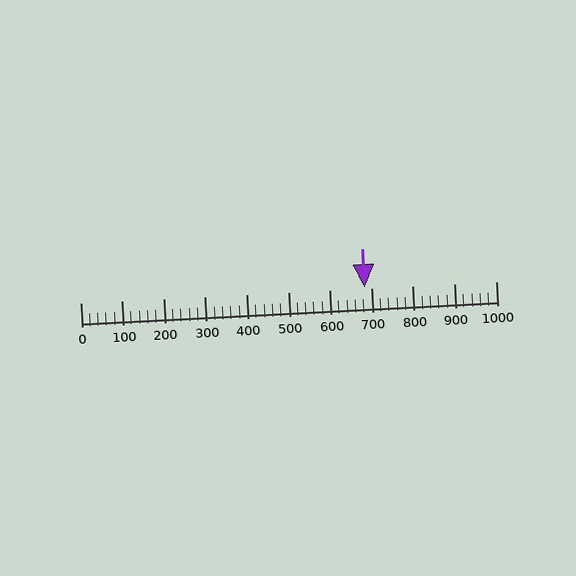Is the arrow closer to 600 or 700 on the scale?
The arrow is closer to 700.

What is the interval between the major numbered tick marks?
The major tick marks are spaced 100 units apart.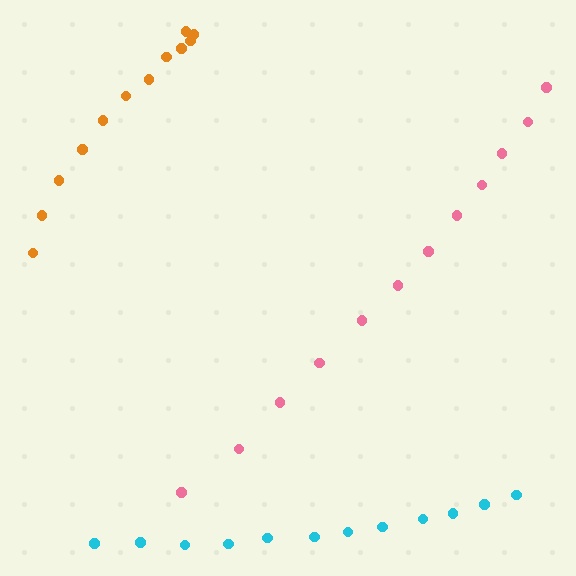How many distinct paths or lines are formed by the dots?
There are 3 distinct paths.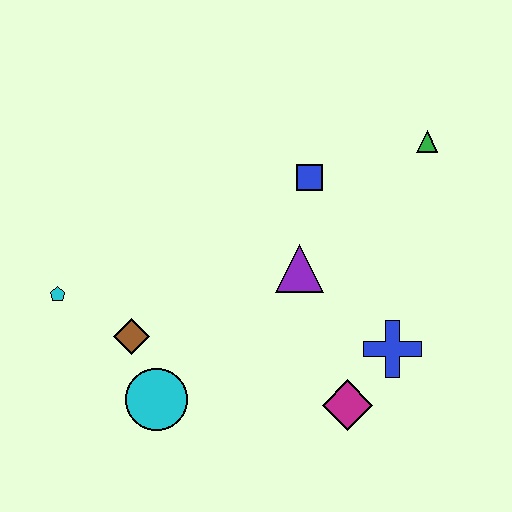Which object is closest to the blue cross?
The magenta diamond is closest to the blue cross.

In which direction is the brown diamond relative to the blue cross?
The brown diamond is to the left of the blue cross.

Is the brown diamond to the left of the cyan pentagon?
No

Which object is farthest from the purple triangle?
The cyan pentagon is farthest from the purple triangle.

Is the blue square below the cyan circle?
No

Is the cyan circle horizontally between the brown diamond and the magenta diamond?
Yes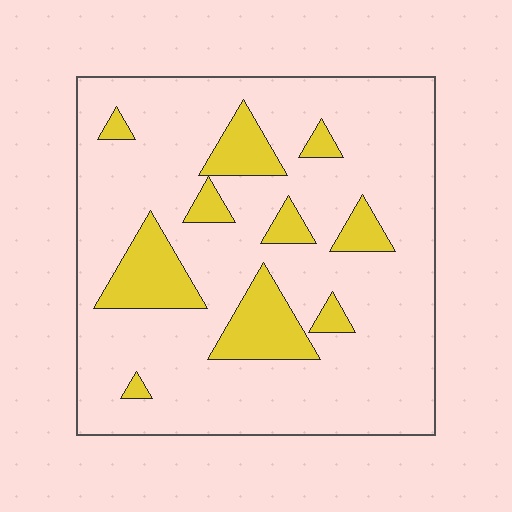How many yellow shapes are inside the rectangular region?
10.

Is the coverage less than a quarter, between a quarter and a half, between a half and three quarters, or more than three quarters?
Less than a quarter.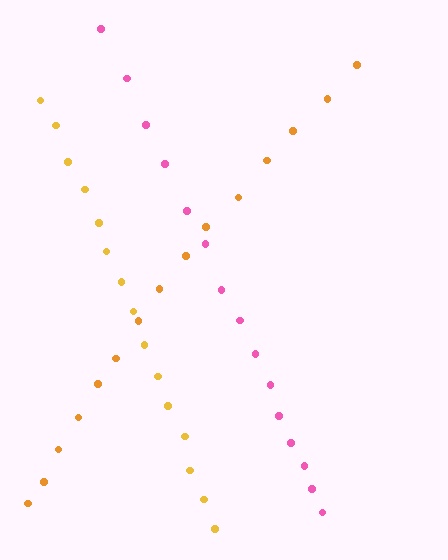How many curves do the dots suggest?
There are 3 distinct paths.